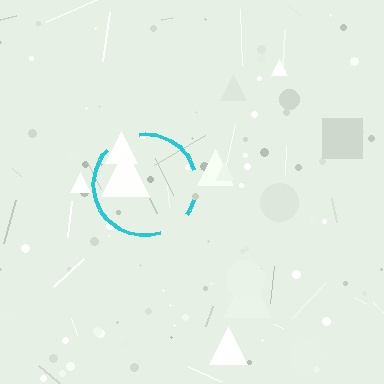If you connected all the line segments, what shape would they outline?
They would outline a circle.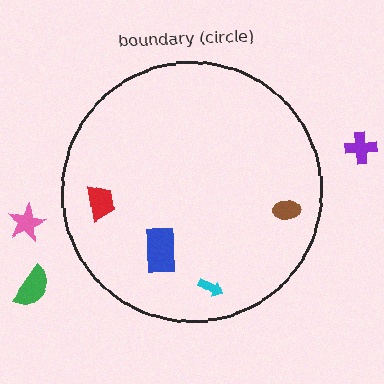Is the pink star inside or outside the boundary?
Outside.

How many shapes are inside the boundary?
4 inside, 3 outside.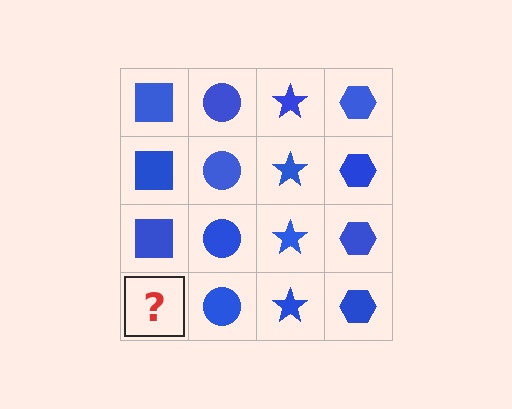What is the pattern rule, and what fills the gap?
The rule is that each column has a consistent shape. The gap should be filled with a blue square.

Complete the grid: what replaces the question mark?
The question mark should be replaced with a blue square.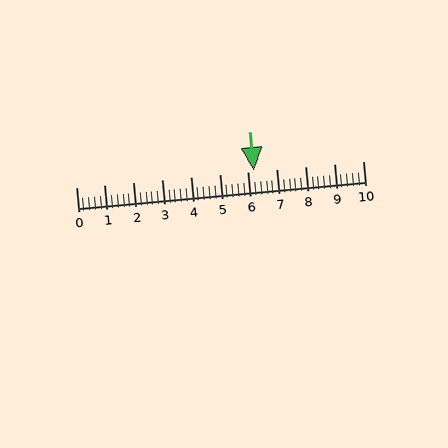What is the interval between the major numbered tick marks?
The major tick marks are spaced 1 units apart.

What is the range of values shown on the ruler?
The ruler shows values from 0 to 10.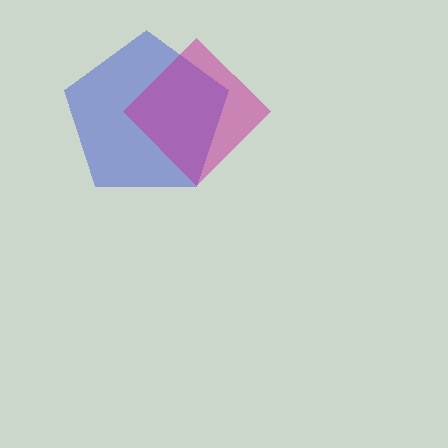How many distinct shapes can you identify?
There are 2 distinct shapes: a blue pentagon, a magenta diamond.